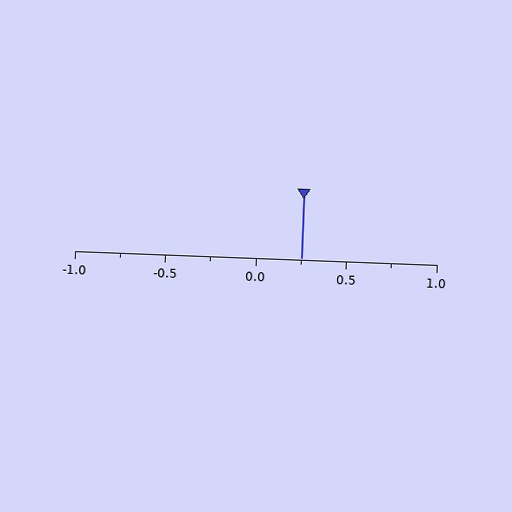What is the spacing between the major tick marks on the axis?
The major ticks are spaced 0.5 apart.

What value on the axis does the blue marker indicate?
The marker indicates approximately 0.25.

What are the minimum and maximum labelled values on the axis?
The axis runs from -1.0 to 1.0.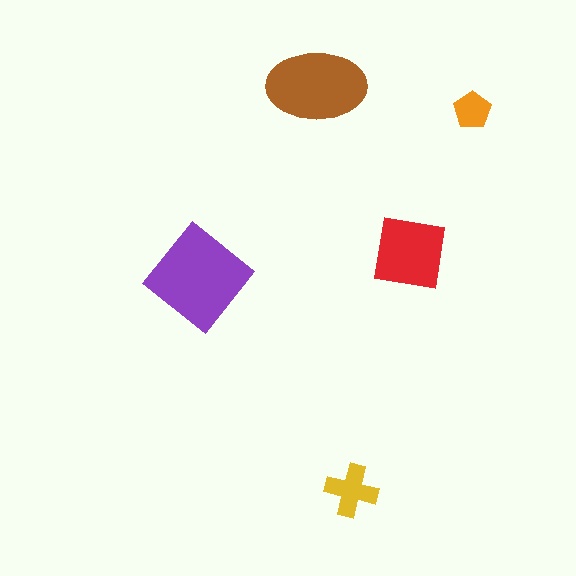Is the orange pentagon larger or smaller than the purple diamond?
Smaller.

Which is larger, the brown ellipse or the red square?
The brown ellipse.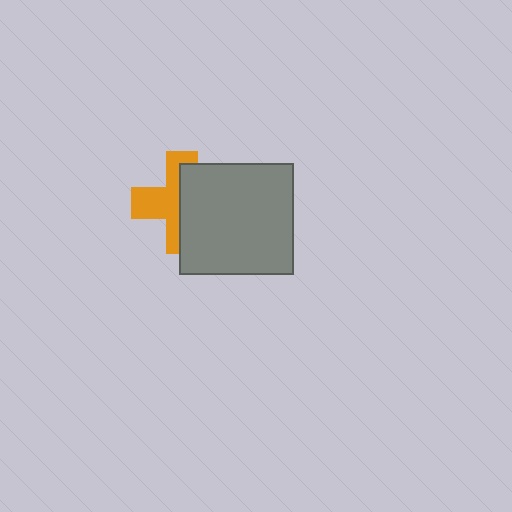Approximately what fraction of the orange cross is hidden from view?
Roughly 50% of the orange cross is hidden behind the gray rectangle.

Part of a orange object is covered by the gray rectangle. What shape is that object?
It is a cross.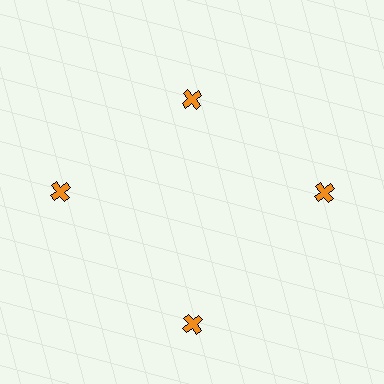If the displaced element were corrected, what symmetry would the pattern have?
It would have 4-fold rotational symmetry — the pattern would map onto itself every 90 degrees.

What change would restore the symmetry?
The symmetry would be restored by moving it outward, back onto the ring so that all 4 crosses sit at equal angles and equal distance from the center.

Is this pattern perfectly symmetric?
No. The 4 orange crosses are arranged in a ring, but one element near the 12 o'clock position is pulled inward toward the center, breaking the 4-fold rotational symmetry.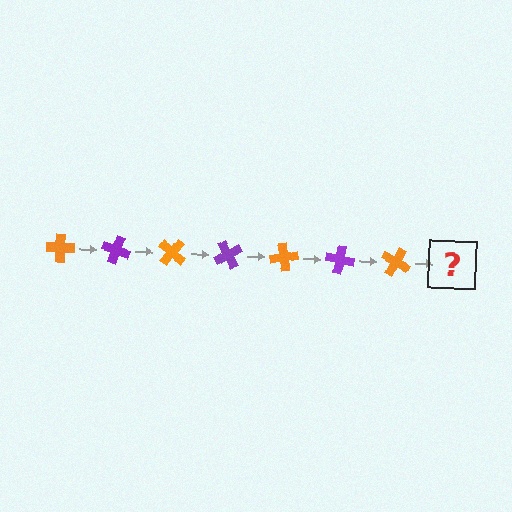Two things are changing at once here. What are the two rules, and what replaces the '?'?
The two rules are that it rotates 20 degrees each step and the color cycles through orange and purple. The '?' should be a purple cross, rotated 140 degrees from the start.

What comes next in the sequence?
The next element should be a purple cross, rotated 140 degrees from the start.